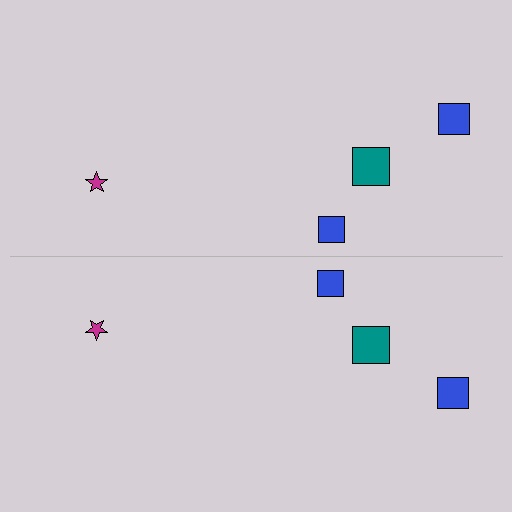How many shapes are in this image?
There are 8 shapes in this image.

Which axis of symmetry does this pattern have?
The pattern has a horizontal axis of symmetry running through the center of the image.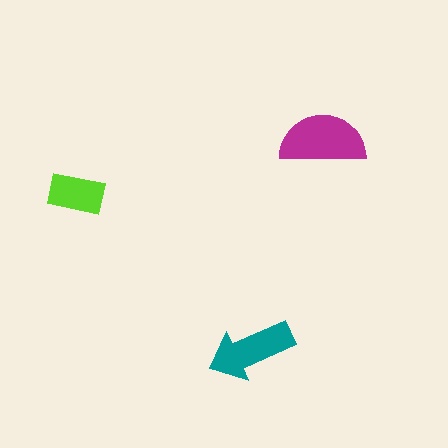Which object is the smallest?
The lime rectangle.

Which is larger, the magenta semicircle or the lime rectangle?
The magenta semicircle.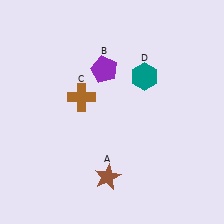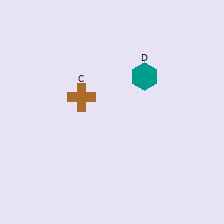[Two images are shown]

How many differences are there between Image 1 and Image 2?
There are 2 differences between the two images.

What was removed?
The purple pentagon (B), the brown star (A) were removed in Image 2.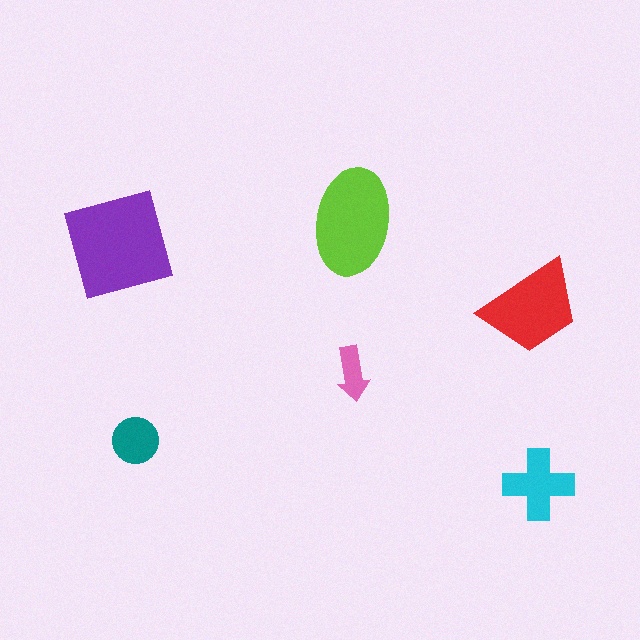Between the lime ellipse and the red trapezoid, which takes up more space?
The lime ellipse.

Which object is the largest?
The purple square.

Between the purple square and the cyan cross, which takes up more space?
The purple square.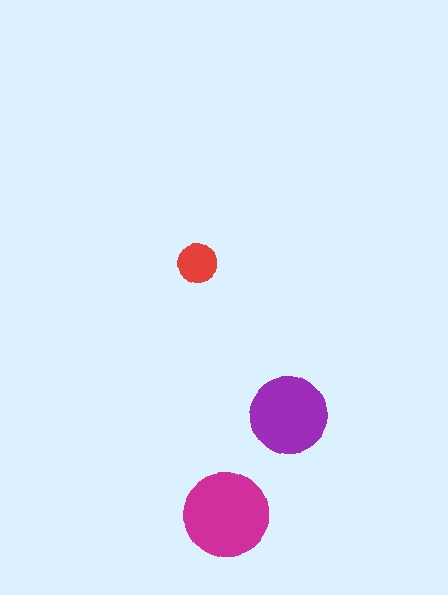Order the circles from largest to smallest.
the magenta one, the purple one, the red one.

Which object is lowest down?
The magenta circle is bottommost.